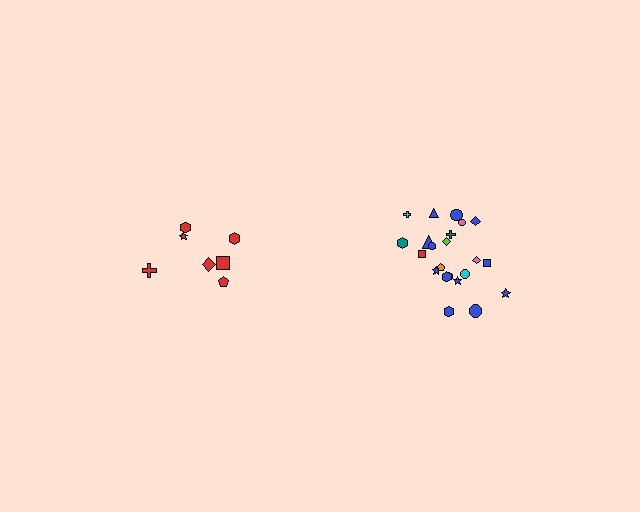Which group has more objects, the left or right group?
The right group.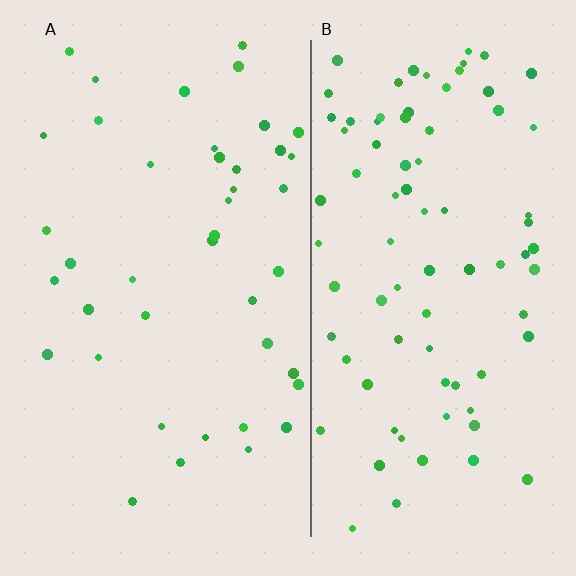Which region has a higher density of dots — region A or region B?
B (the right).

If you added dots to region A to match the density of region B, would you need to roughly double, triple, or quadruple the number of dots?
Approximately double.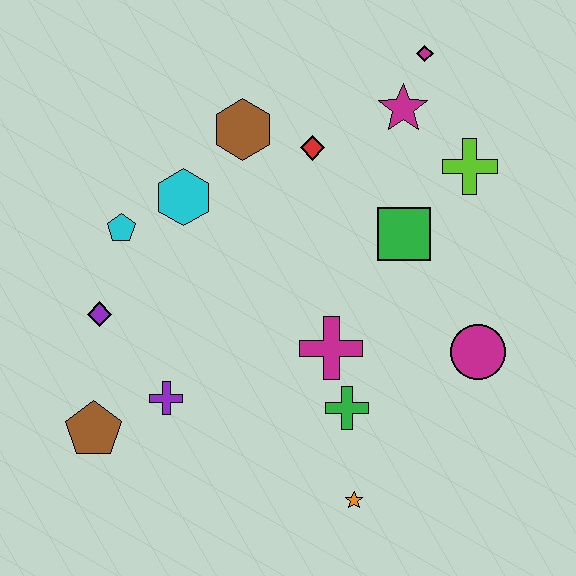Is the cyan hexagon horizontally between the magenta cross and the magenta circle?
No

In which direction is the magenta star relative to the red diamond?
The magenta star is to the right of the red diamond.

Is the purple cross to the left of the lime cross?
Yes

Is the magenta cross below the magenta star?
Yes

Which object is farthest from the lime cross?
The brown pentagon is farthest from the lime cross.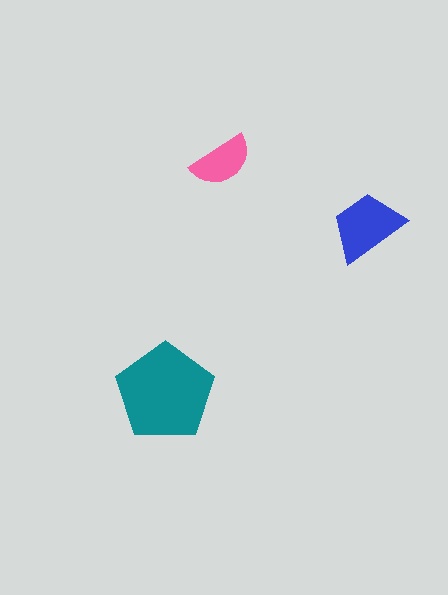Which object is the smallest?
The pink semicircle.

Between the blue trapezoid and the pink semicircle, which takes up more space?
The blue trapezoid.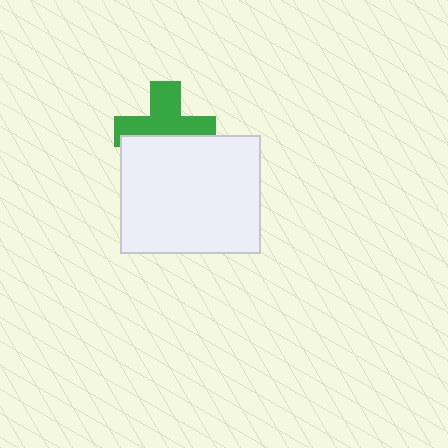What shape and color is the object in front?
The object in front is a white rectangle.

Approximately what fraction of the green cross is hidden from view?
Roughly 41% of the green cross is hidden behind the white rectangle.